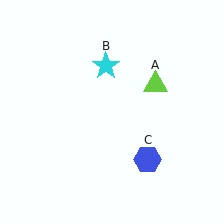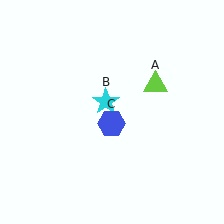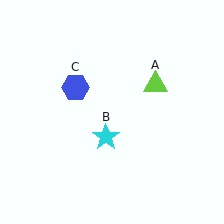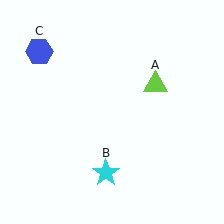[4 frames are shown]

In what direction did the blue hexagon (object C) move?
The blue hexagon (object C) moved up and to the left.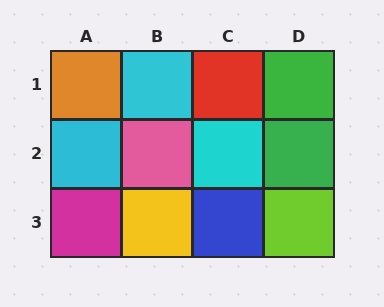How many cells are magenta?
1 cell is magenta.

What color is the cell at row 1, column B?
Cyan.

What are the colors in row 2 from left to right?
Cyan, pink, cyan, green.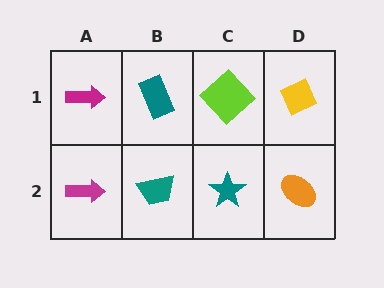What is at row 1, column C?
A lime diamond.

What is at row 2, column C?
A teal star.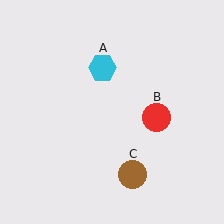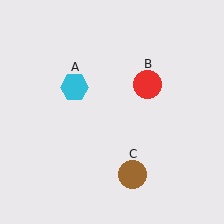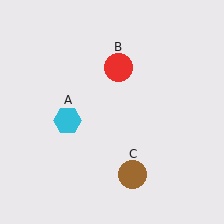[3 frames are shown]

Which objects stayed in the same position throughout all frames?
Brown circle (object C) remained stationary.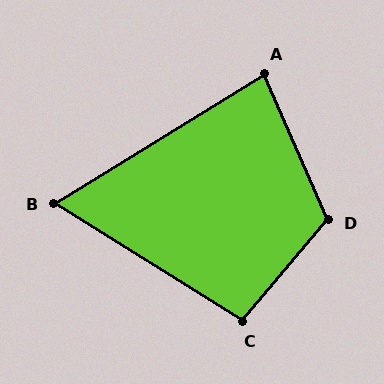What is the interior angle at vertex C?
Approximately 98 degrees (obtuse).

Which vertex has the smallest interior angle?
B, at approximately 64 degrees.